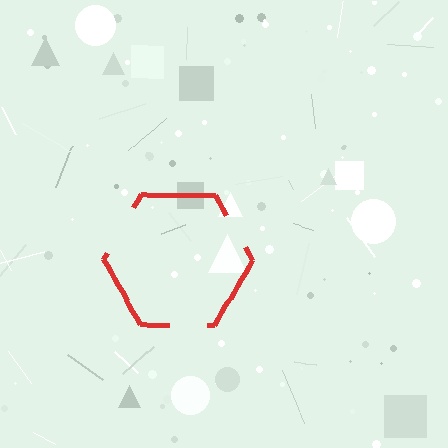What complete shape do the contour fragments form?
The contour fragments form a hexagon.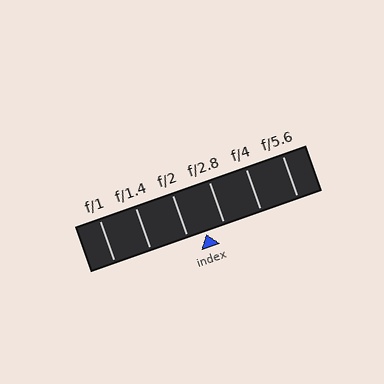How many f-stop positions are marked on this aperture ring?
There are 6 f-stop positions marked.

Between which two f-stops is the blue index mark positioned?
The index mark is between f/2 and f/2.8.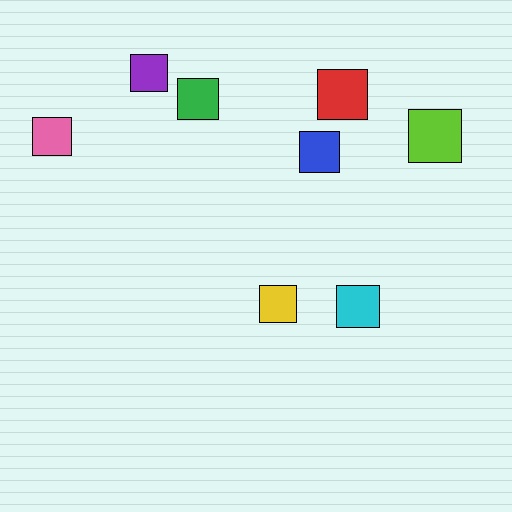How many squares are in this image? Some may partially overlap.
There are 8 squares.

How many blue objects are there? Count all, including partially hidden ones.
There is 1 blue object.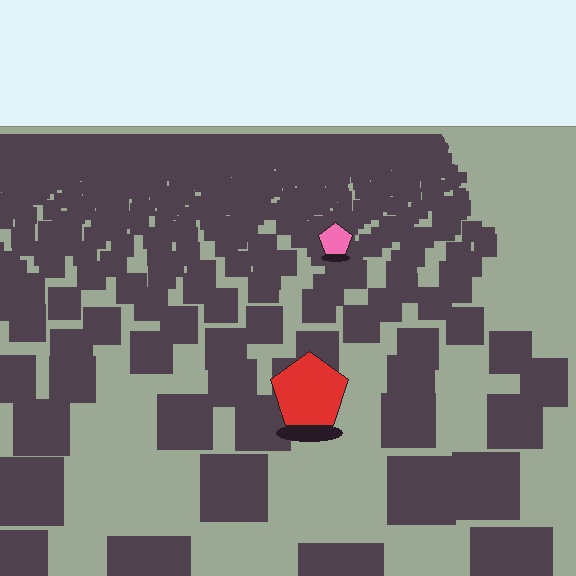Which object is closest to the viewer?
The red pentagon is closest. The texture marks near it are larger and more spread out.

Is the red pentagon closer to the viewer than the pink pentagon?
Yes. The red pentagon is closer — you can tell from the texture gradient: the ground texture is coarser near it.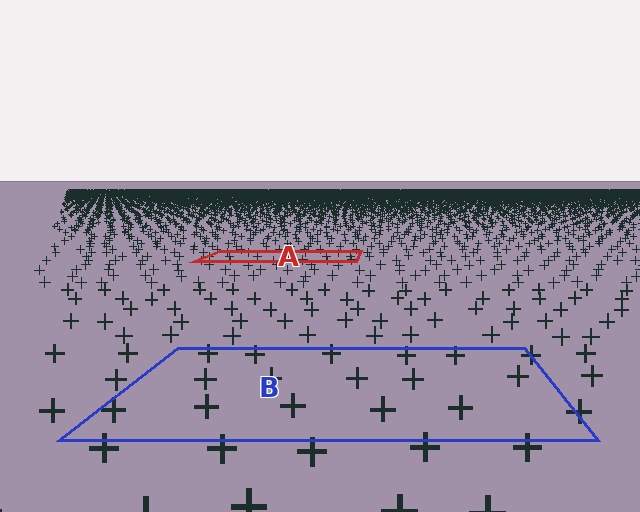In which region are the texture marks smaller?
The texture marks are smaller in region A, because it is farther away.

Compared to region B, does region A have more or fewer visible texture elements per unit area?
Region A has more texture elements per unit area — they are packed more densely because it is farther away.